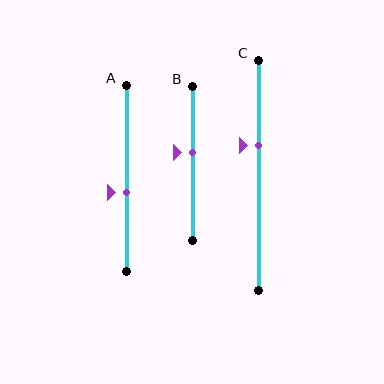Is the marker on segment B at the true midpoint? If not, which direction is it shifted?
No, the marker on segment B is shifted upward by about 7% of the segment length.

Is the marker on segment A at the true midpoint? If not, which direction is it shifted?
No, the marker on segment A is shifted downward by about 7% of the segment length.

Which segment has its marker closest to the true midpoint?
Segment B has its marker closest to the true midpoint.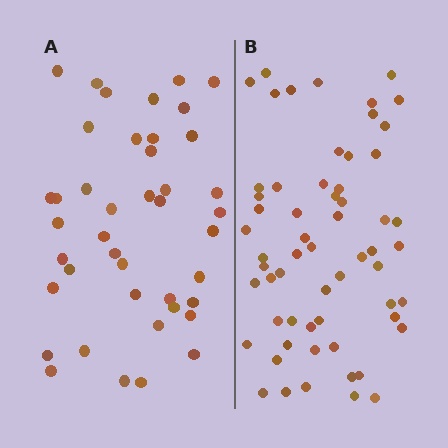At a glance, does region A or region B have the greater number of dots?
Region B (the right region) has more dots.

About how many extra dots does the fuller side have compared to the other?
Region B has approximately 20 more dots than region A.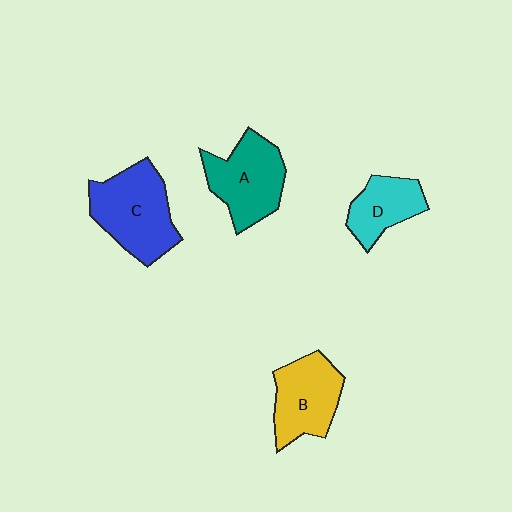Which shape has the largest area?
Shape C (blue).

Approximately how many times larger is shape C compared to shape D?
Approximately 1.7 times.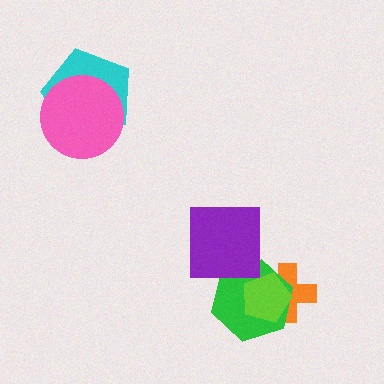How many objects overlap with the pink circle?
1 object overlaps with the pink circle.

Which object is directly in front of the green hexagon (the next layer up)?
The purple square is directly in front of the green hexagon.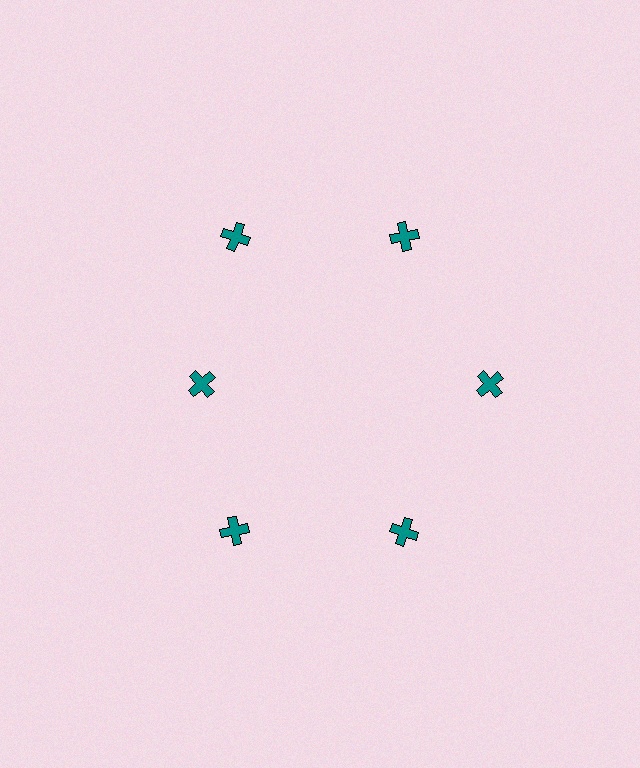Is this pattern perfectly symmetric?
No. The 6 teal crosses are arranged in a ring, but one element near the 9 o'clock position is pulled inward toward the center, breaking the 6-fold rotational symmetry.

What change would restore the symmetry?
The symmetry would be restored by moving it outward, back onto the ring so that all 6 crosses sit at equal angles and equal distance from the center.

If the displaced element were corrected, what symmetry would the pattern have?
It would have 6-fold rotational symmetry — the pattern would map onto itself every 60 degrees.